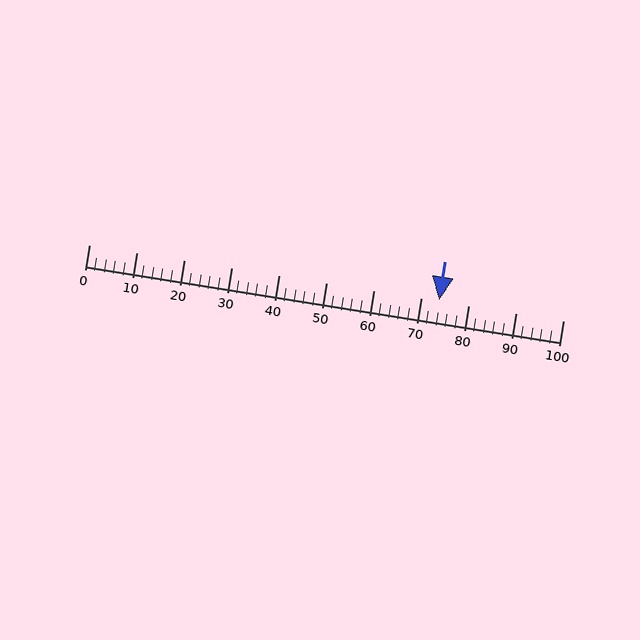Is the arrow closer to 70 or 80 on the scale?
The arrow is closer to 70.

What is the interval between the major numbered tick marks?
The major tick marks are spaced 10 units apart.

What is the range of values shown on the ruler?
The ruler shows values from 0 to 100.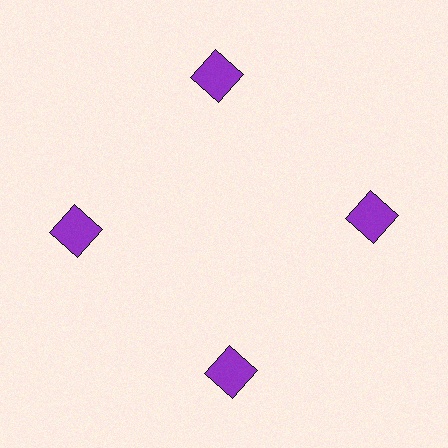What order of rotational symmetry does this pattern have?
This pattern has 4-fold rotational symmetry.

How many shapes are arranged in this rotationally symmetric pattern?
There are 4 shapes, arranged in 4 groups of 1.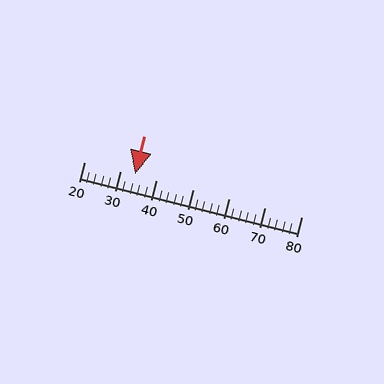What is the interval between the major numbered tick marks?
The major tick marks are spaced 10 units apart.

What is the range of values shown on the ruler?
The ruler shows values from 20 to 80.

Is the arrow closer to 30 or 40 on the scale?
The arrow is closer to 30.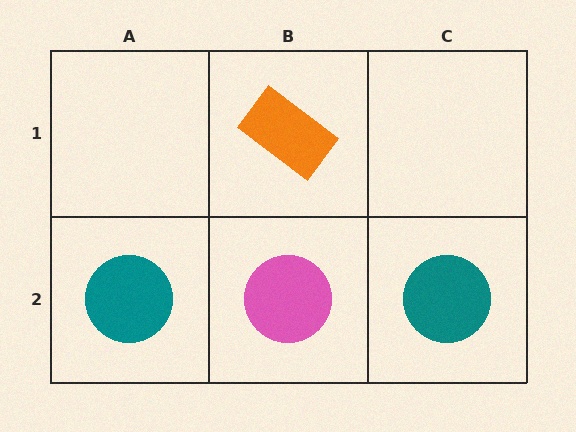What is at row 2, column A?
A teal circle.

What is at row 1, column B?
An orange rectangle.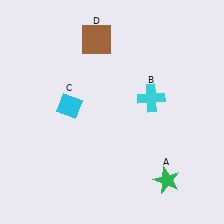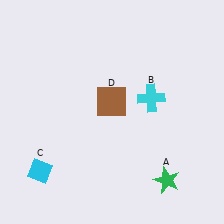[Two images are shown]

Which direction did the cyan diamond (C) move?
The cyan diamond (C) moved down.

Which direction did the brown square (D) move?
The brown square (D) moved down.